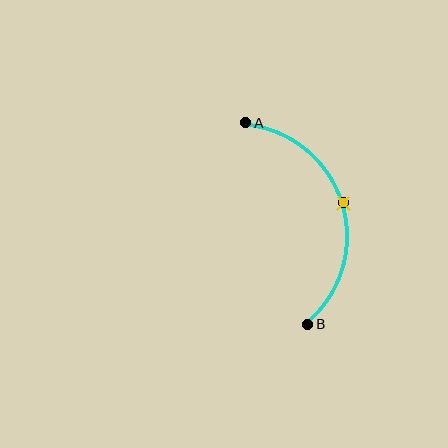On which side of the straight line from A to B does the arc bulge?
The arc bulges to the right of the straight line connecting A and B.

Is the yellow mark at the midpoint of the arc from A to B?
Yes. The yellow mark lies on the arc at equal arc-length from both A and B — it is the arc midpoint.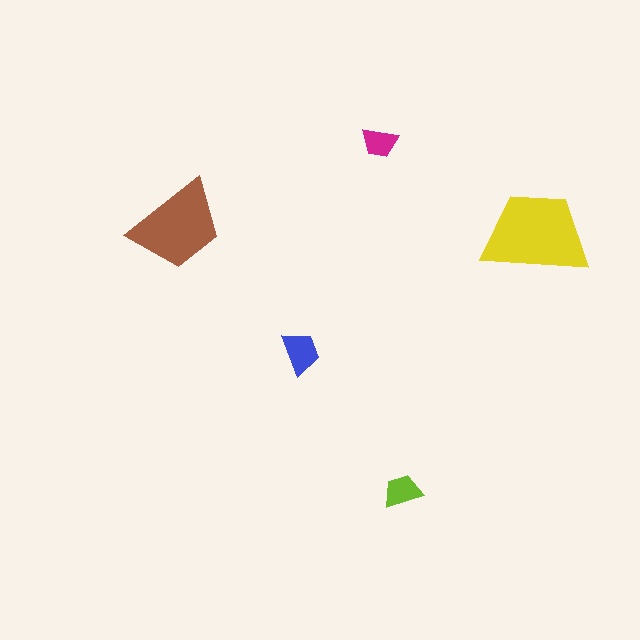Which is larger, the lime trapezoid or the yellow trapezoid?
The yellow one.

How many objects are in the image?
There are 5 objects in the image.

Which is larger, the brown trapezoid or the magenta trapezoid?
The brown one.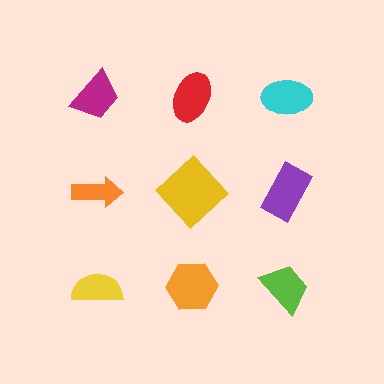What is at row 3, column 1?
A yellow semicircle.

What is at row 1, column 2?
A red ellipse.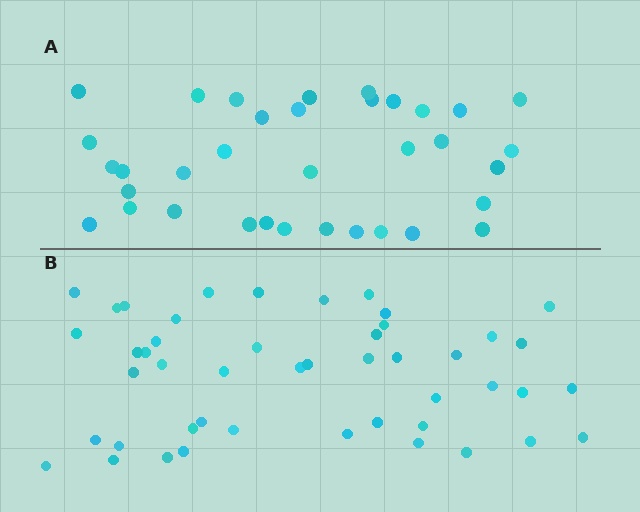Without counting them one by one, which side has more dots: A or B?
Region B (the bottom region) has more dots.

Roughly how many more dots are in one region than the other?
Region B has roughly 12 or so more dots than region A.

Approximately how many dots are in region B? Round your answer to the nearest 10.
About 50 dots. (The exact count is 47, which rounds to 50.)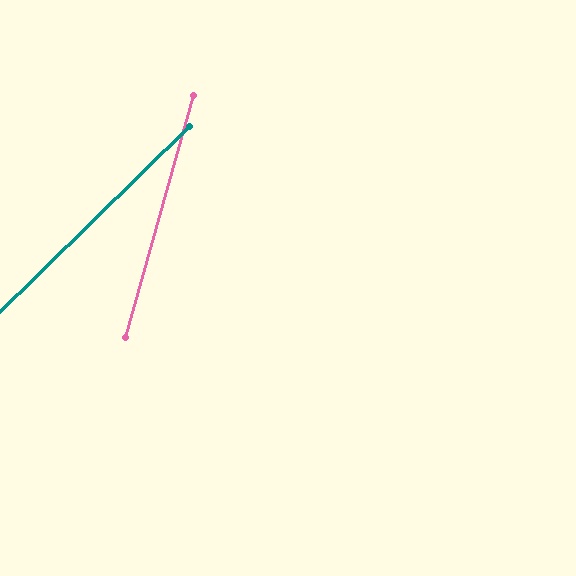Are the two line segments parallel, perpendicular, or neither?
Neither parallel nor perpendicular — they differ by about 30°.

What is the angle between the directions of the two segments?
Approximately 30 degrees.